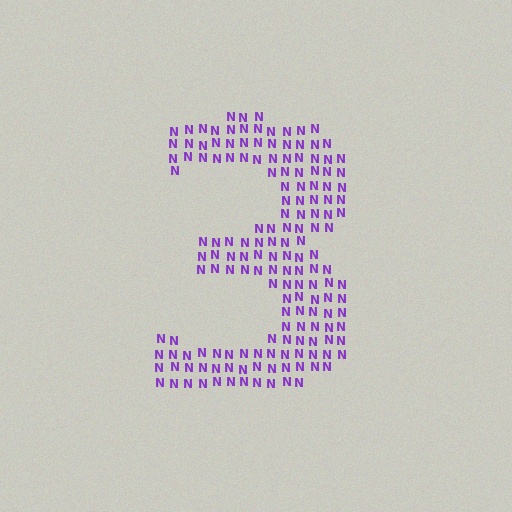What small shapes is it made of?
It is made of small letter N's.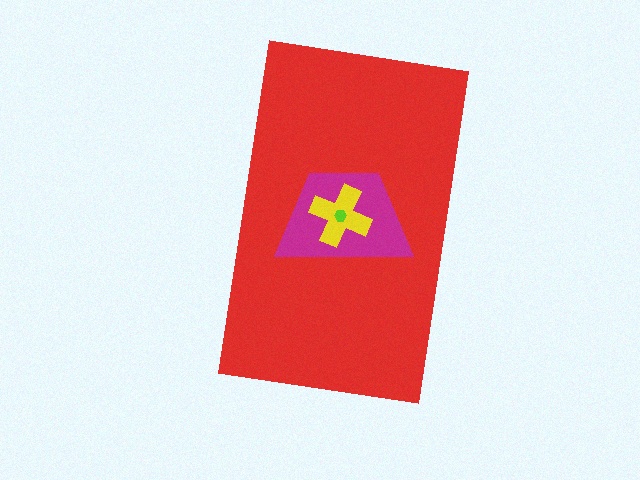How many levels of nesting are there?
4.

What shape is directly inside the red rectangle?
The magenta trapezoid.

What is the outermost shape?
The red rectangle.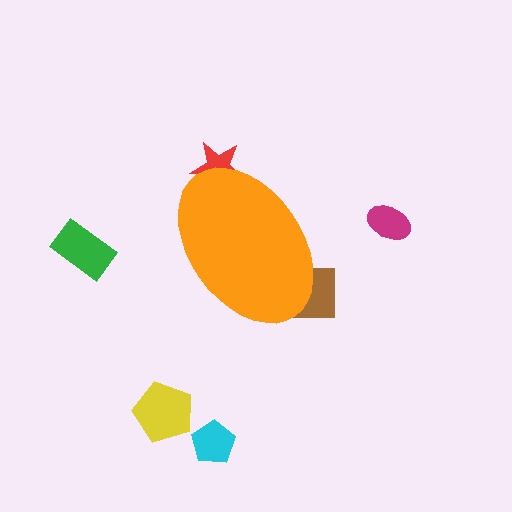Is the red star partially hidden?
Yes, the red star is partially hidden behind the orange ellipse.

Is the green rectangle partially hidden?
No, the green rectangle is fully visible.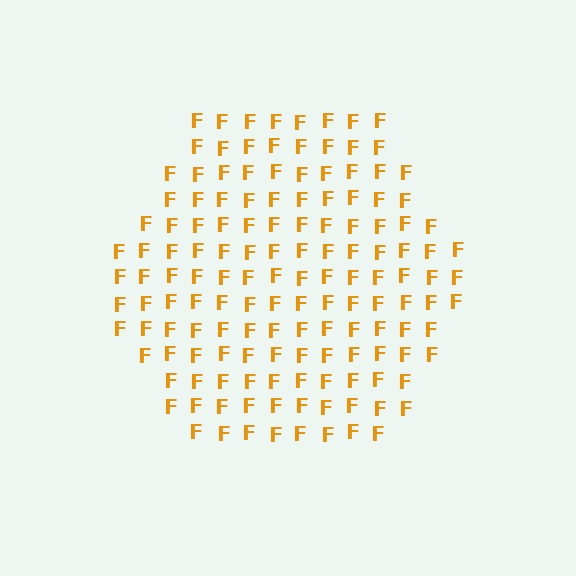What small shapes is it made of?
It is made of small letter F's.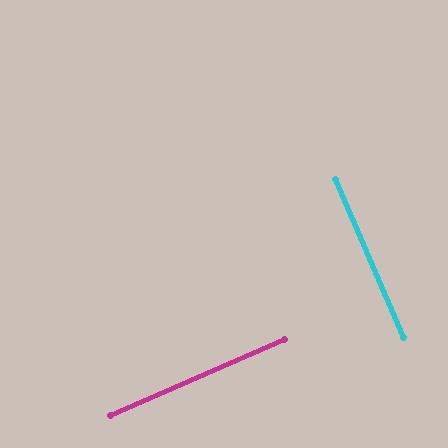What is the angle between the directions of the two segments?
Approximately 89 degrees.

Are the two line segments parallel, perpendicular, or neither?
Perpendicular — they meet at approximately 89°.